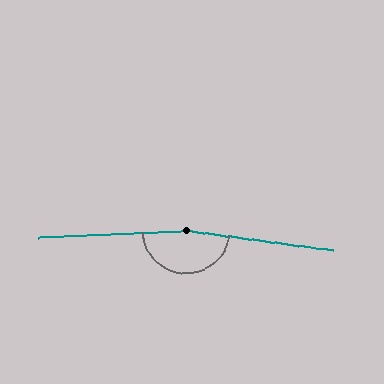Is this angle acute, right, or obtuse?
It is obtuse.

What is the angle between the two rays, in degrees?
Approximately 169 degrees.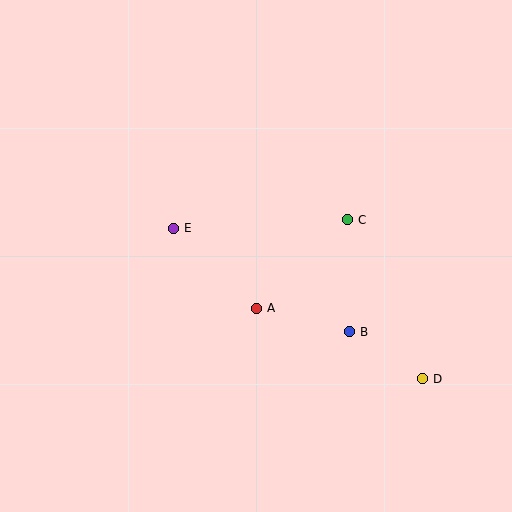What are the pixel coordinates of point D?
Point D is at (423, 379).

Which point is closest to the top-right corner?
Point C is closest to the top-right corner.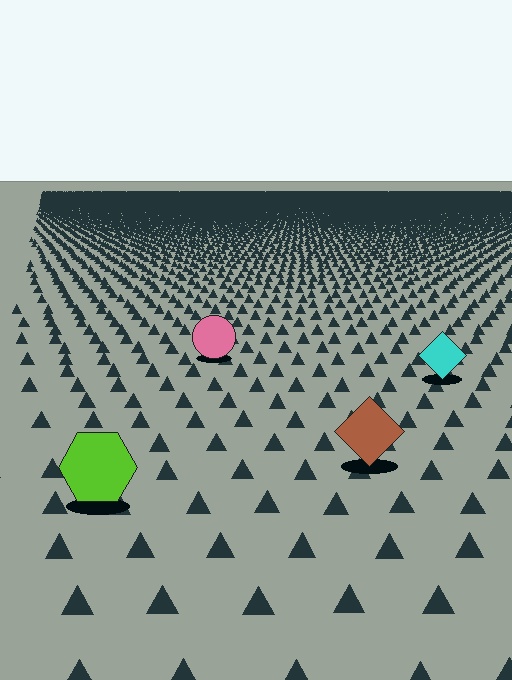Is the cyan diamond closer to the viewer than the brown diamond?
No. The brown diamond is closer — you can tell from the texture gradient: the ground texture is coarser near it.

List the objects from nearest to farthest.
From nearest to farthest: the lime hexagon, the brown diamond, the cyan diamond, the pink circle.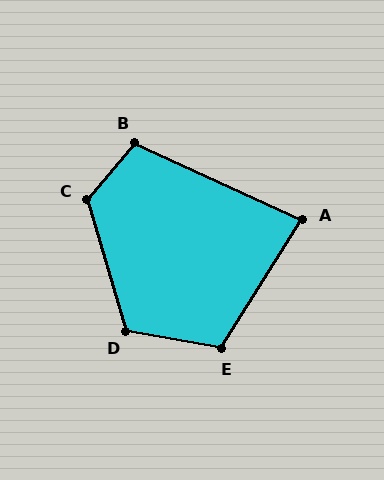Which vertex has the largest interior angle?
C, at approximately 123 degrees.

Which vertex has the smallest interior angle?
A, at approximately 82 degrees.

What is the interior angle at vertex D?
Approximately 117 degrees (obtuse).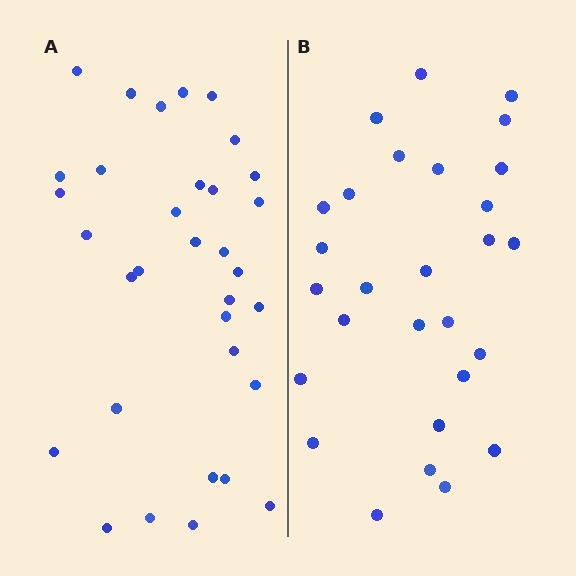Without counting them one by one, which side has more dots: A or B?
Region A (the left region) has more dots.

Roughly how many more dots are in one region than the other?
Region A has about 5 more dots than region B.